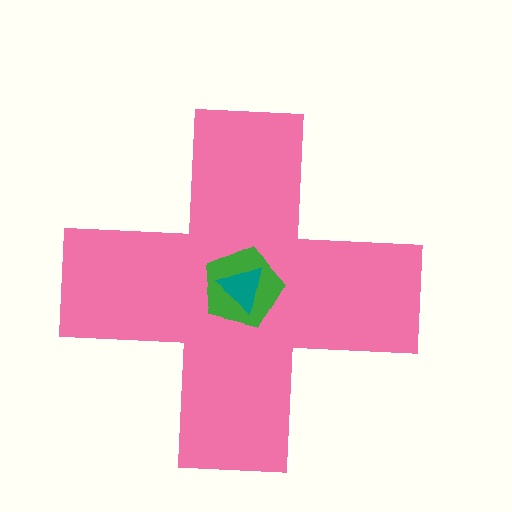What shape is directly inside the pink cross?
The green pentagon.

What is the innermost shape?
The teal triangle.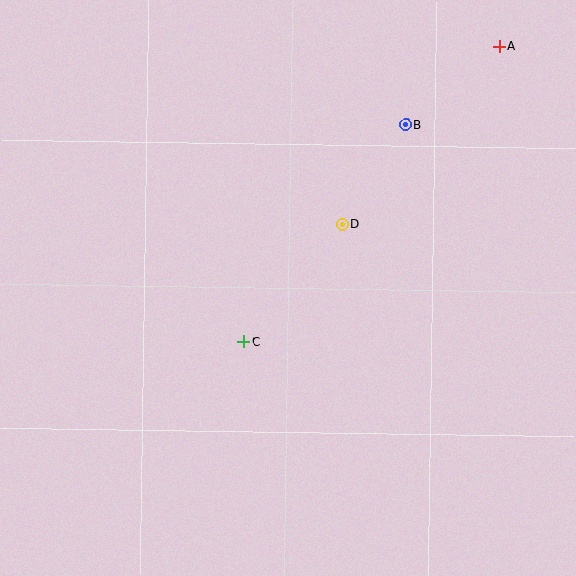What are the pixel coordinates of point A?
Point A is at (499, 47).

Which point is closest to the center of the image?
Point C at (244, 342) is closest to the center.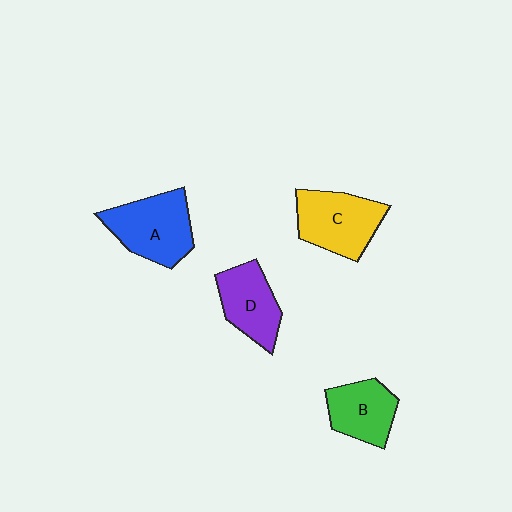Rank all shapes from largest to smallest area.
From largest to smallest: A (blue), C (yellow), D (purple), B (green).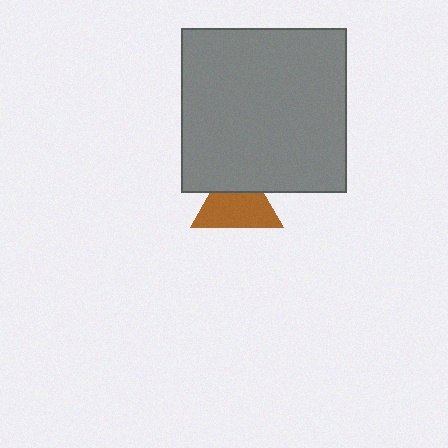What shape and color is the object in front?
The object in front is a gray rectangle.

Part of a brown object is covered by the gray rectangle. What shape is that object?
It is a triangle.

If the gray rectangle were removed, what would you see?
You would see the complete brown triangle.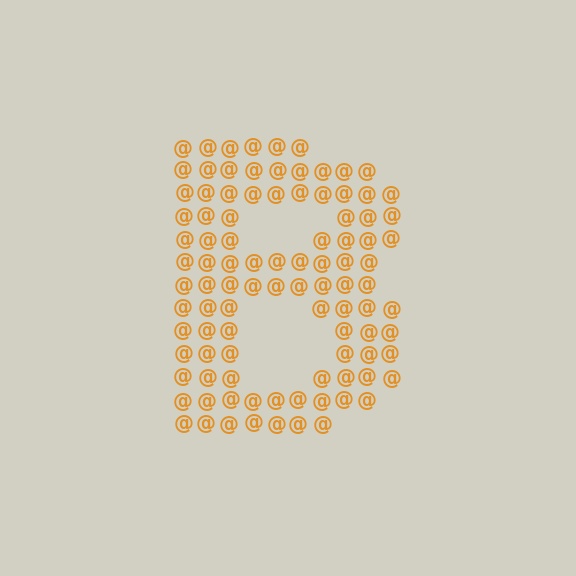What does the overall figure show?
The overall figure shows the letter B.